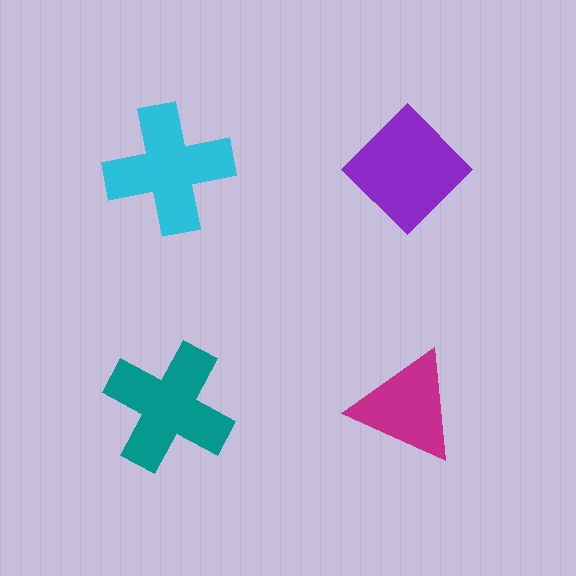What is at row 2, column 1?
A teal cross.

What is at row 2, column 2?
A magenta triangle.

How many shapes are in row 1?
2 shapes.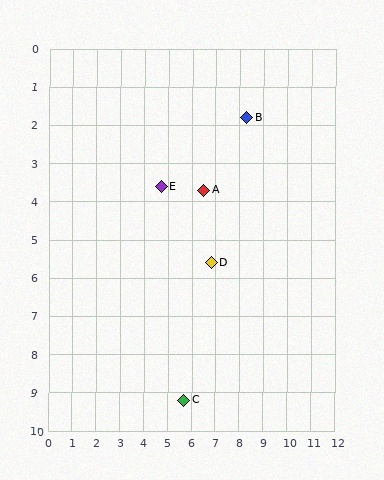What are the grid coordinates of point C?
Point C is at approximately (5.7, 9.2).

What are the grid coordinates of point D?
Point D is at approximately (6.8, 5.6).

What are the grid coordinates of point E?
Point E is at approximately (4.7, 3.6).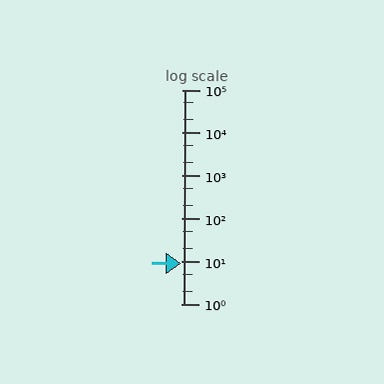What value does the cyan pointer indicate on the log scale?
The pointer indicates approximately 8.8.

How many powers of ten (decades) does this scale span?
The scale spans 5 decades, from 1 to 100000.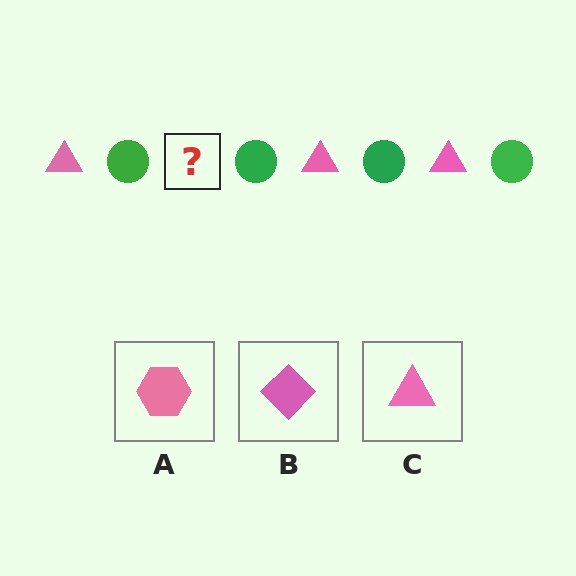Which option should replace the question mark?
Option C.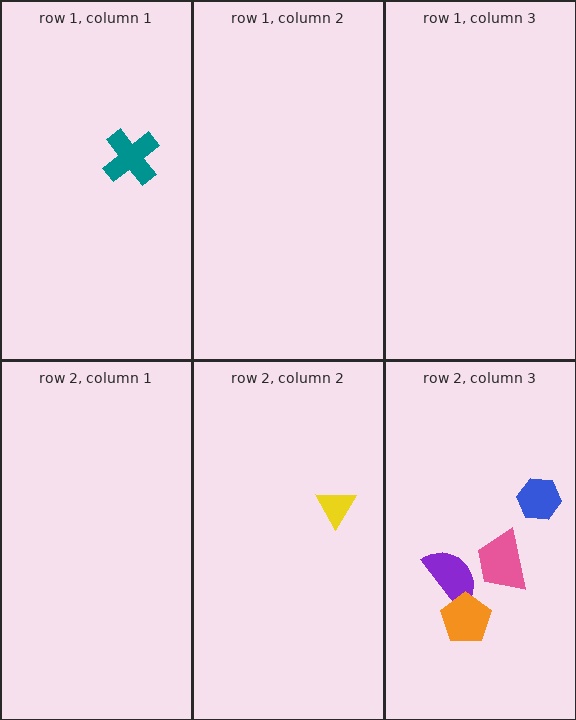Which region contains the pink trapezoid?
The row 2, column 3 region.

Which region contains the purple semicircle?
The row 2, column 3 region.